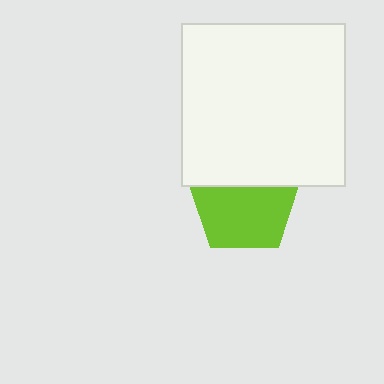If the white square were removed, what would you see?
You would see the complete lime pentagon.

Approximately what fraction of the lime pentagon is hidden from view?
Roughly 35% of the lime pentagon is hidden behind the white square.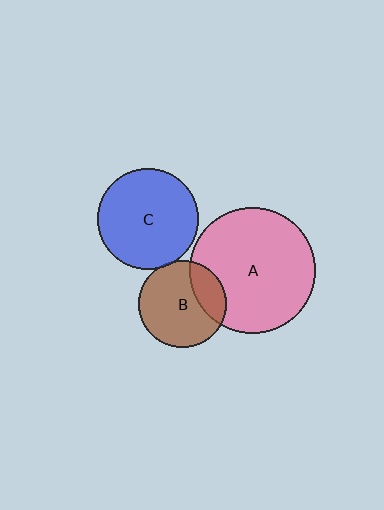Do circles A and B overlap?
Yes.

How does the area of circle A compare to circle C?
Approximately 1.5 times.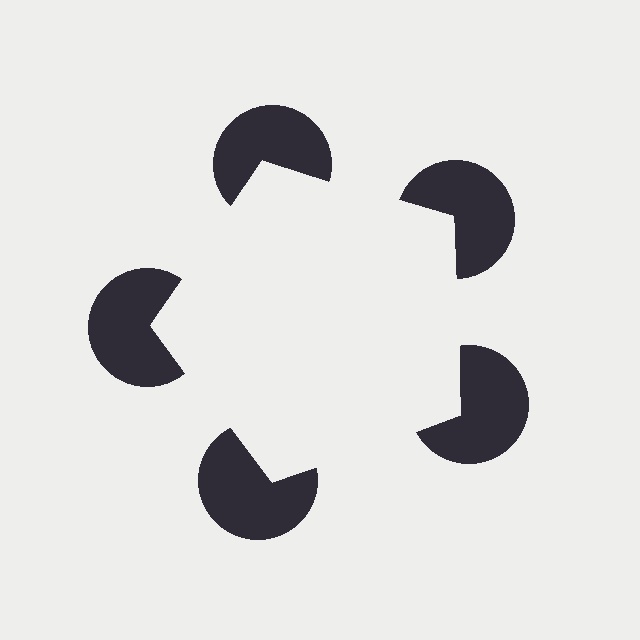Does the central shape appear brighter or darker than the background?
It typically appears slightly brighter than the background, even though no actual brightness change is drawn.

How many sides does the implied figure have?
5 sides.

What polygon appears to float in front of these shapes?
An illusory pentagon — its edges are inferred from the aligned wedge cuts in the pac-man discs, not physically drawn.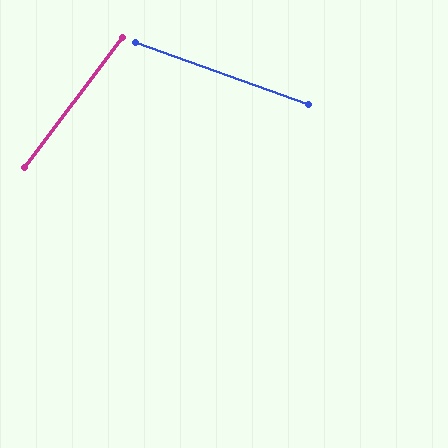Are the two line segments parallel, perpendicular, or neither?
Neither parallel nor perpendicular — they differ by about 73°.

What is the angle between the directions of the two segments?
Approximately 73 degrees.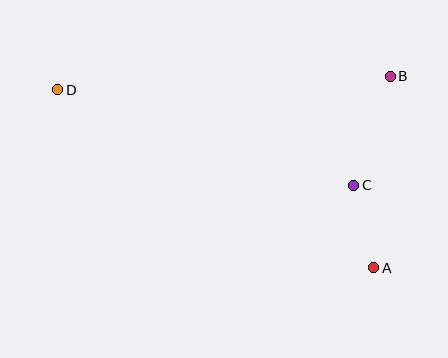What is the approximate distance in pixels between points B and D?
The distance between B and D is approximately 333 pixels.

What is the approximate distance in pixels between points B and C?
The distance between B and C is approximately 115 pixels.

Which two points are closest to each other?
Points A and C are closest to each other.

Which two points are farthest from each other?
Points A and D are farthest from each other.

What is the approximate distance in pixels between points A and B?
The distance between A and B is approximately 192 pixels.